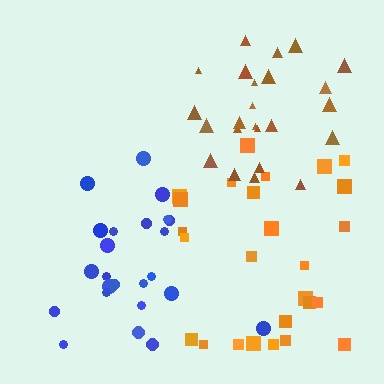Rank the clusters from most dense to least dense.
brown, blue, orange.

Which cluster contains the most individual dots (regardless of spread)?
Orange (27).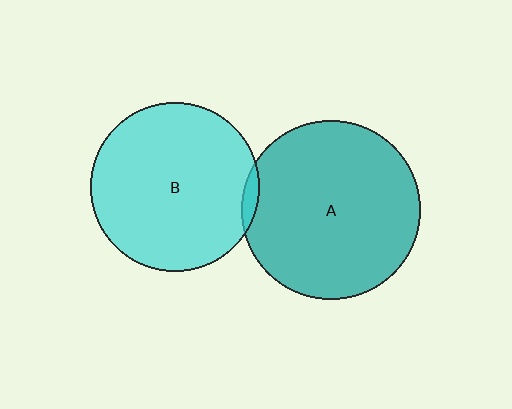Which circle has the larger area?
Circle A (teal).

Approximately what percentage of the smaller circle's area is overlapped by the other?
Approximately 5%.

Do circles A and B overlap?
Yes.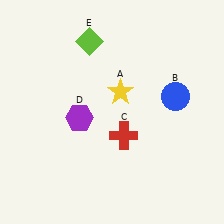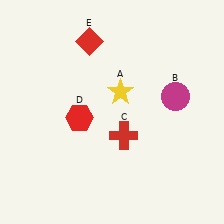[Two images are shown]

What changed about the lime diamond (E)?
In Image 1, E is lime. In Image 2, it changed to red.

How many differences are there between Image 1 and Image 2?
There are 3 differences between the two images.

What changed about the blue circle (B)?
In Image 1, B is blue. In Image 2, it changed to magenta.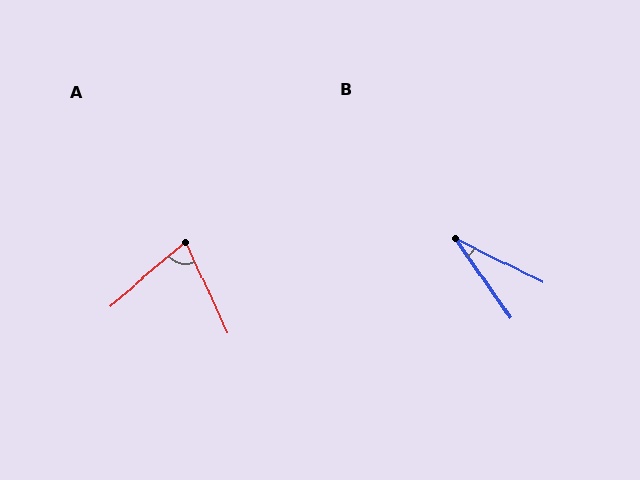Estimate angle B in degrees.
Approximately 28 degrees.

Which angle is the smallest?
B, at approximately 28 degrees.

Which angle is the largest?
A, at approximately 74 degrees.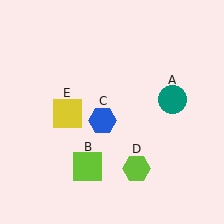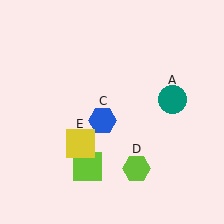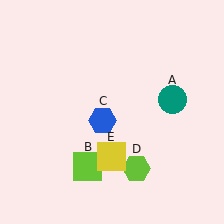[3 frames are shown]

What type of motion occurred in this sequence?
The yellow square (object E) rotated counterclockwise around the center of the scene.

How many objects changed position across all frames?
1 object changed position: yellow square (object E).